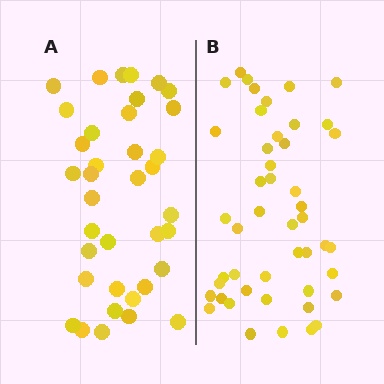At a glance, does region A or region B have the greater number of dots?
Region B (the right region) has more dots.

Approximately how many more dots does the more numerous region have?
Region B has roughly 10 or so more dots than region A.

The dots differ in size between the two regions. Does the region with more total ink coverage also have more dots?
No. Region A has more total ink coverage because its dots are larger, but region B actually contains more individual dots. Total area can be misleading — the number of items is what matters here.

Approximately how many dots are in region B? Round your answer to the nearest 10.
About 50 dots. (The exact count is 47, which rounds to 50.)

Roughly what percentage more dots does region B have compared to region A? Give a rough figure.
About 25% more.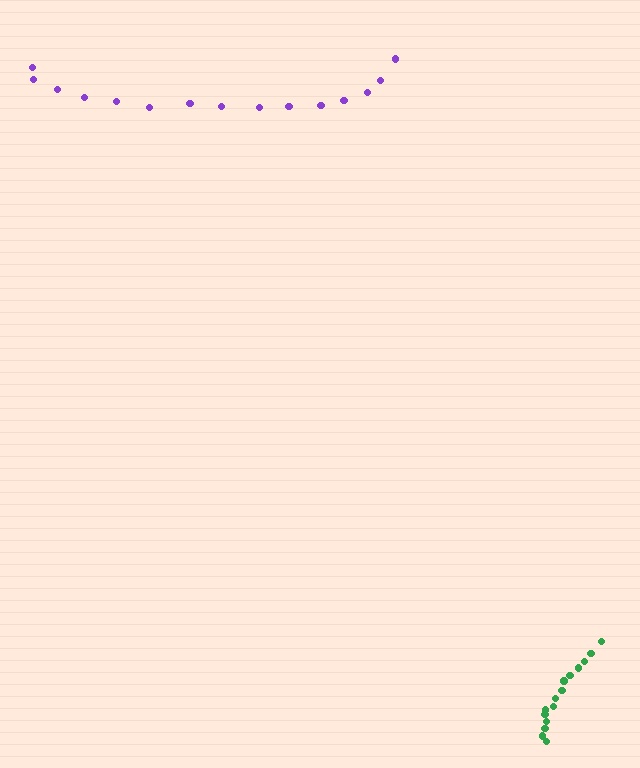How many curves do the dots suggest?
There are 2 distinct paths.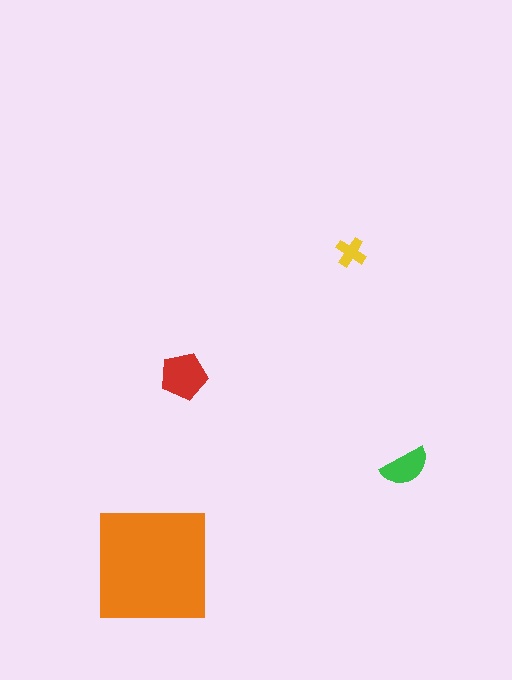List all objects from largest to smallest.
The orange square, the red pentagon, the green semicircle, the yellow cross.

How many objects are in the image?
There are 4 objects in the image.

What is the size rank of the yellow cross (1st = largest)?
4th.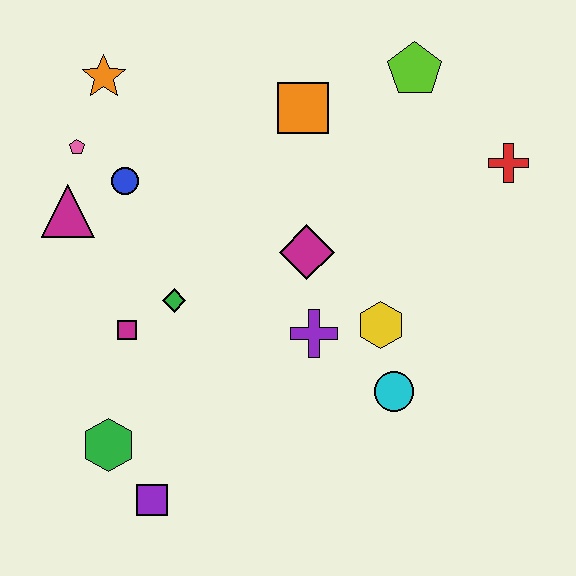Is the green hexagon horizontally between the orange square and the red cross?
No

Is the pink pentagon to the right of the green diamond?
No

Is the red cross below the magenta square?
No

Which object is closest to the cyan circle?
The yellow hexagon is closest to the cyan circle.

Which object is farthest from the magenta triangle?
The red cross is farthest from the magenta triangle.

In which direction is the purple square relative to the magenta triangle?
The purple square is below the magenta triangle.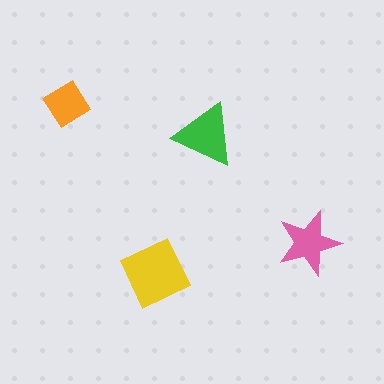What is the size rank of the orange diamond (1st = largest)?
4th.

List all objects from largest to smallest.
The yellow square, the green triangle, the pink star, the orange diamond.